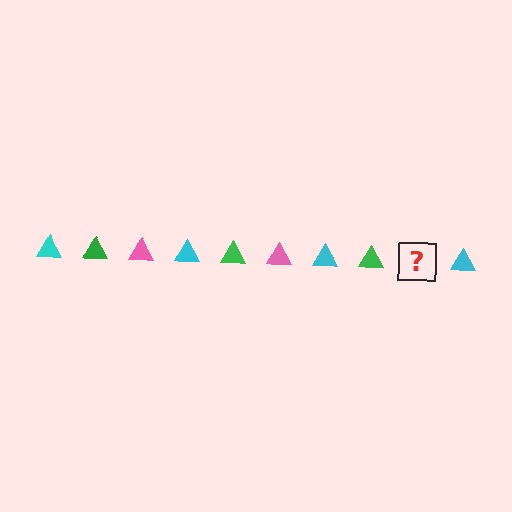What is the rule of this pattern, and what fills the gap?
The rule is that the pattern cycles through cyan, green, pink triangles. The gap should be filled with a pink triangle.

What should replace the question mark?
The question mark should be replaced with a pink triangle.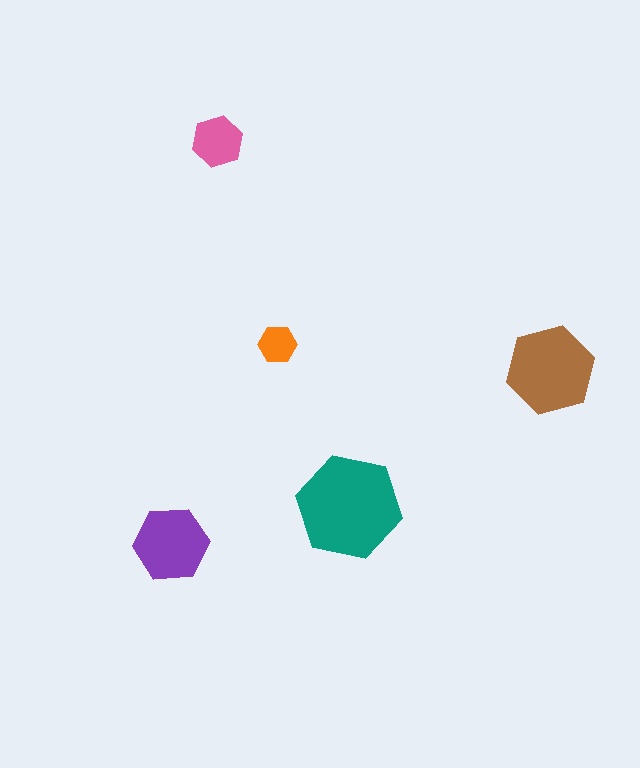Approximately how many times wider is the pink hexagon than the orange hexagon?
About 1.5 times wider.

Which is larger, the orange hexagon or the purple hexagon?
The purple one.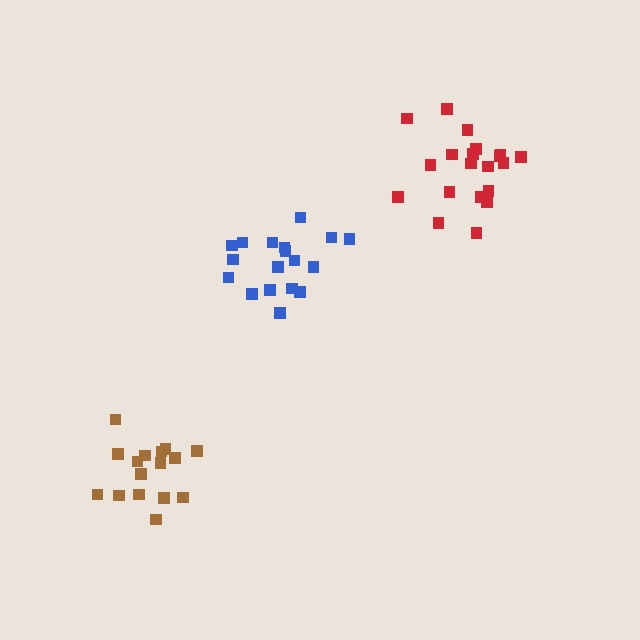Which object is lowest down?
The brown cluster is bottommost.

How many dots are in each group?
Group 1: 16 dots, Group 2: 20 dots, Group 3: 19 dots (55 total).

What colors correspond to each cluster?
The clusters are colored: brown, red, blue.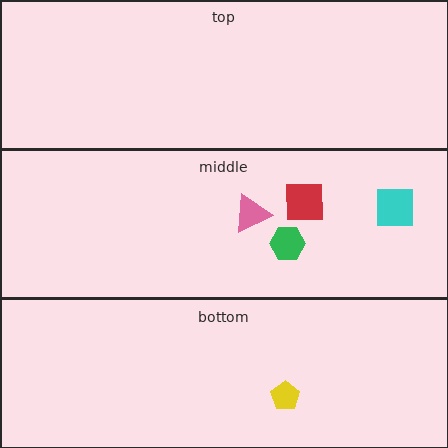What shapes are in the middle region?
The red square, the green hexagon, the pink triangle, the cyan square.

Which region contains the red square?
The middle region.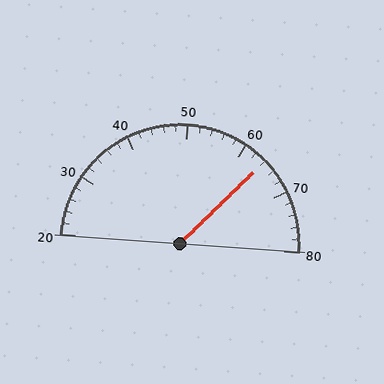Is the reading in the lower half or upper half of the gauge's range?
The reading is in the upper half of the range (20 to 80).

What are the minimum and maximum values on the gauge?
The gauge ranges from 20 to 80.